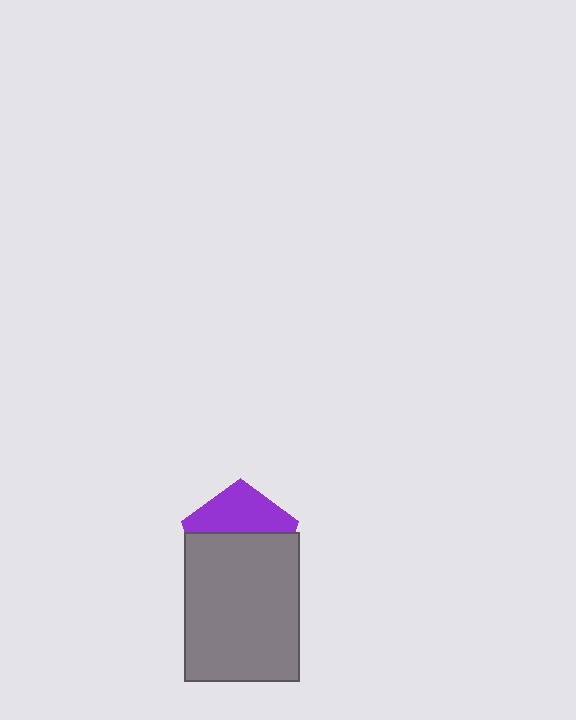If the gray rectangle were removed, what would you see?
You would see the complete purple pentagon.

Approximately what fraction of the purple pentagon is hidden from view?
Roughly 60% of the purple pentagon is hidden behind the gray rectangle.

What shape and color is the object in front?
The object in front is a gray rectangle.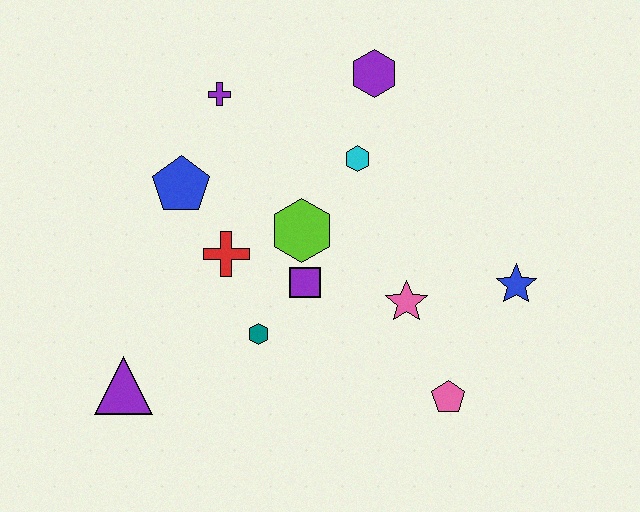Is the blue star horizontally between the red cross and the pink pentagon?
No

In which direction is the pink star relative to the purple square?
The pink star is to the right of the purple square.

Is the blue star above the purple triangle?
Yes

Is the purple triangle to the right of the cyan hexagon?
No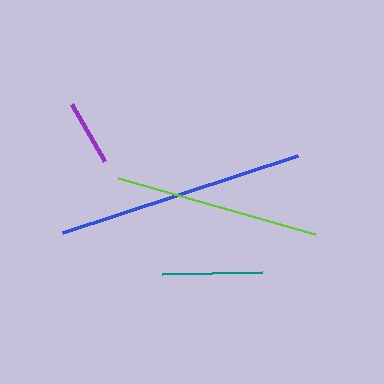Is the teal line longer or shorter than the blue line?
The blue line is longer than the teal line.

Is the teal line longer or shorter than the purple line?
The teal line is longer than the purple line.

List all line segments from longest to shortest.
From longest to shortest: blue, lime, teal, purple.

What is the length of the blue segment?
The blue segment is approximately 247 pixels long.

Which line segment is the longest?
The blue line is the longest at approximately 247 pixels.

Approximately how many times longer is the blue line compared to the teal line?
The blue line is approximately 2.5 times the length of the teal line.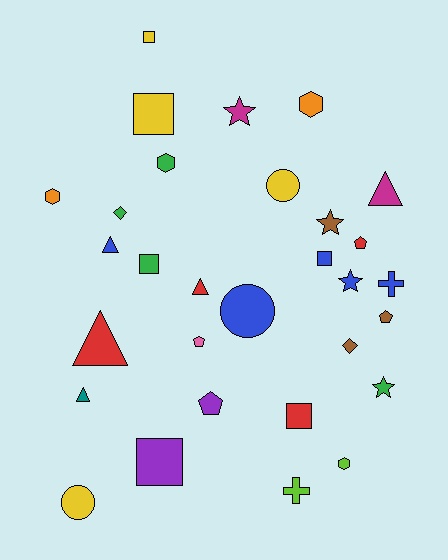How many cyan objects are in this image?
There are no cyan objects.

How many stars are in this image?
There are 4 stars.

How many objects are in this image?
There are 30 objects.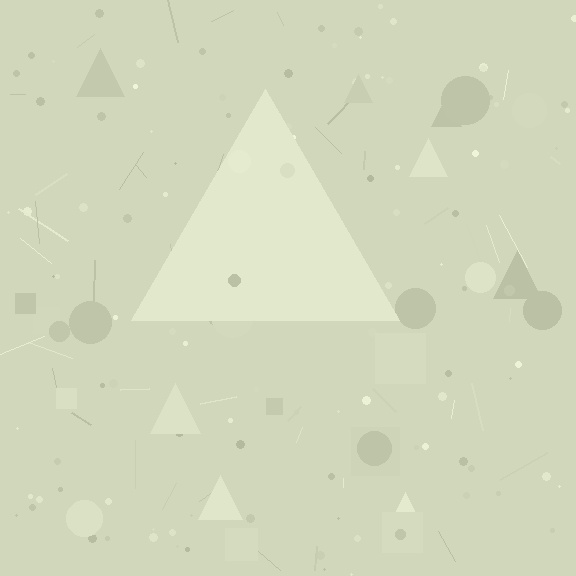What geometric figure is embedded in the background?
A triangle is embedded in the background.